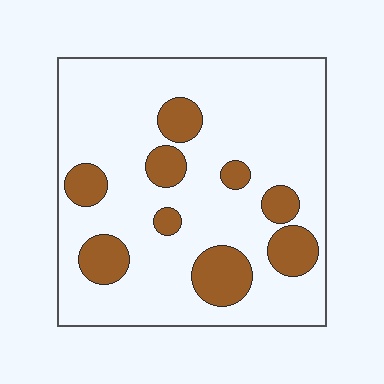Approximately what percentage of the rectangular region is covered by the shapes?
Approximately 20%.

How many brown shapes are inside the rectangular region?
9.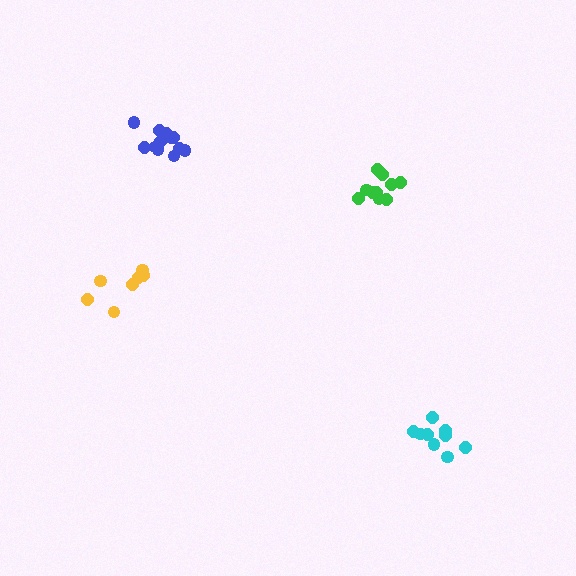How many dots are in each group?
Group 1: 9 dots, Group 2: 12 dots, Group 3: 7 dots, Group 4: 10 dots (38 total).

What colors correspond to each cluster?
The clusters are colored: cyan, blue, yellow, green.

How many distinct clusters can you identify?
There are 4 distinct clusters.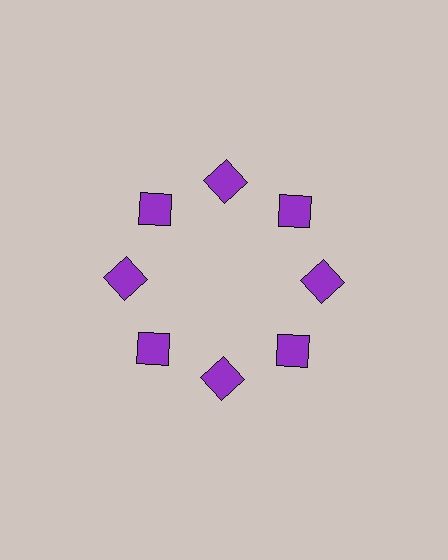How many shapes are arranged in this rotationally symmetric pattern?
There are 8 shapes, arranged in 8 groups of 1.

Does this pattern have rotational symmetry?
Yes, this pattern has 8-fold rotational symmetry. It looks the same after rotating 45 degrees around the center.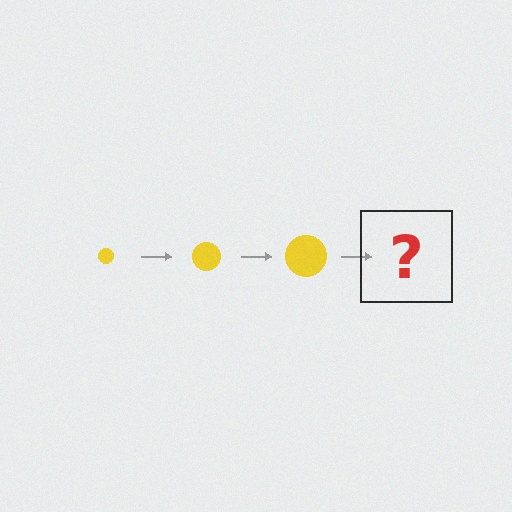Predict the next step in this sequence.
The next step is a yellow circle, larger than the previous one.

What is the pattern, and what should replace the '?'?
The pattern is that the circle gets progressively larger each step. The '?' should be a yellow circle, larger than the previous one.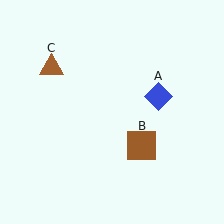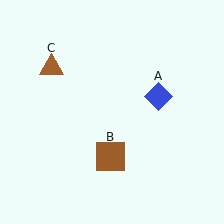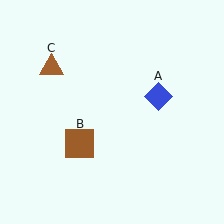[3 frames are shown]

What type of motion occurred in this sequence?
The brown square (object B) rotated clockwise around the center of the scene.